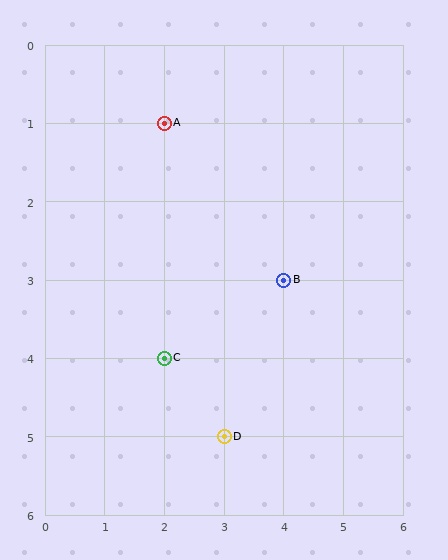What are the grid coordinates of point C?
Point C is at grid coordinates (2, 4).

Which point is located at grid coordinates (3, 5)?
Point D is at (3, 5).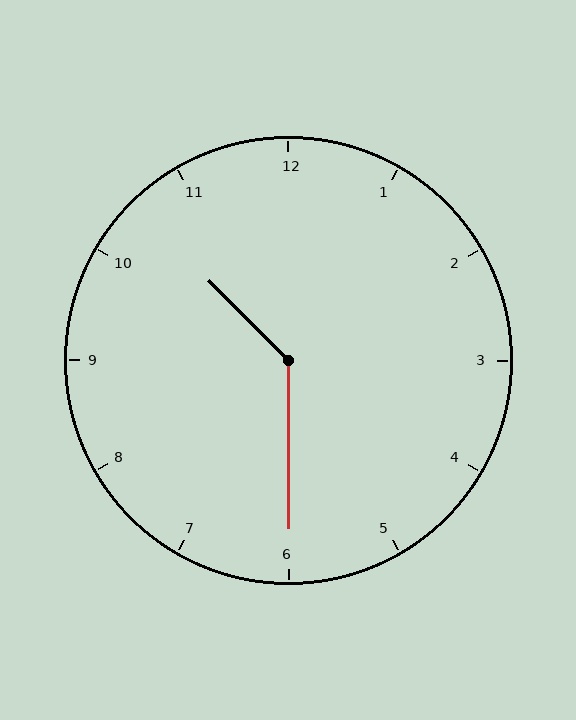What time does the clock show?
10:30.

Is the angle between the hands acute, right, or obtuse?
It is obtuse.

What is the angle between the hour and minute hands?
Approximately 135 degrees.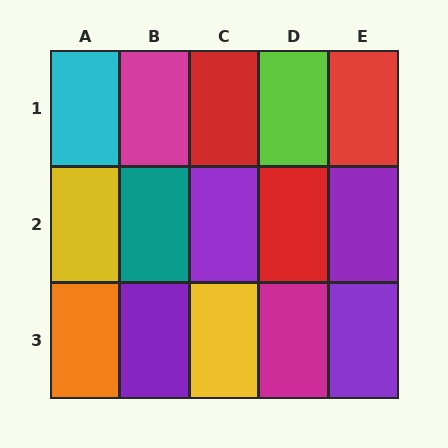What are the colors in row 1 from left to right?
Cyan, magenta, red, lime, red.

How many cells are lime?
1 cell is lime.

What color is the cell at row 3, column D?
Magenta.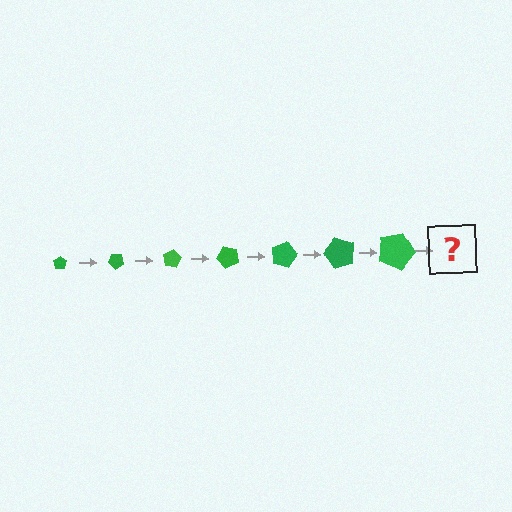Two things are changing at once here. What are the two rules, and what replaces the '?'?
The two rules are that the pentagon grows larger each step and it rotates 40 degrees each step. The '?' should be a pentagon, larger than the previous one and rotated 280 degrees from the start.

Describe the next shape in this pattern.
It should be a pentagon, larger than the previous one and rotated 280 degrees from the start.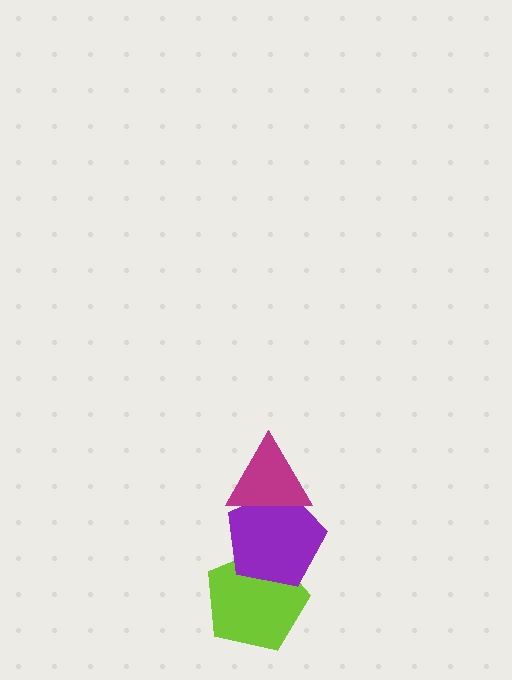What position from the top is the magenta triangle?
The magenta triangle is 1st from the top.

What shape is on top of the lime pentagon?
The purple pentagon is on top of the lime pentagon.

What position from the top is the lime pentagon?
The lime pentagon is 3rd from the top.